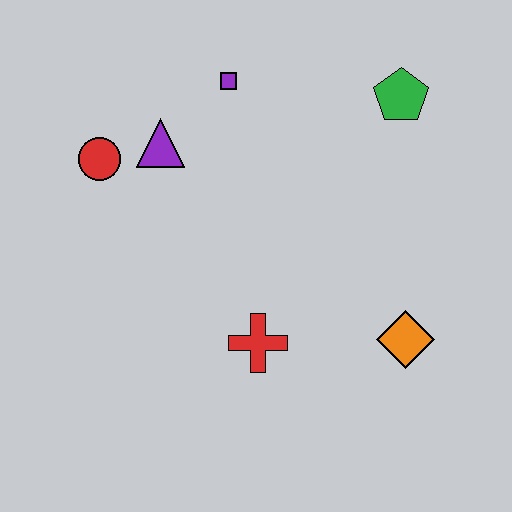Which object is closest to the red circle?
The purple triangle is closest to the red circle.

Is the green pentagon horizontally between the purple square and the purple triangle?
No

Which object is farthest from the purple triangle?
The orange diamond is farthest from the purple triangle.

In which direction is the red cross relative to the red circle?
The red cross is below the red circle.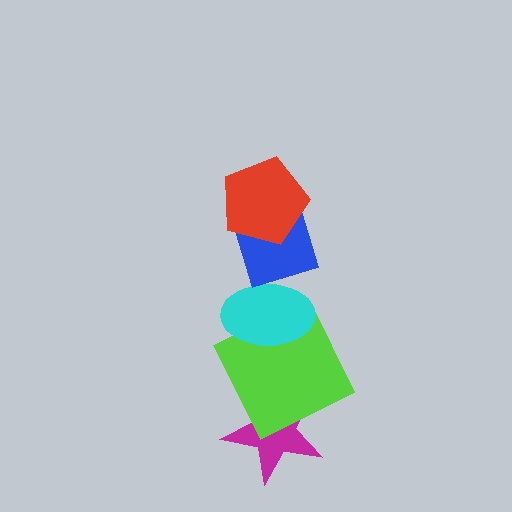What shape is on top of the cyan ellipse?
The blue diamond is on top of the cyan ellipse.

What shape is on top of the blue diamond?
The red pentagon is on top of the blue diamond.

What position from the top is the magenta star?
The magenta star is 5th from the top.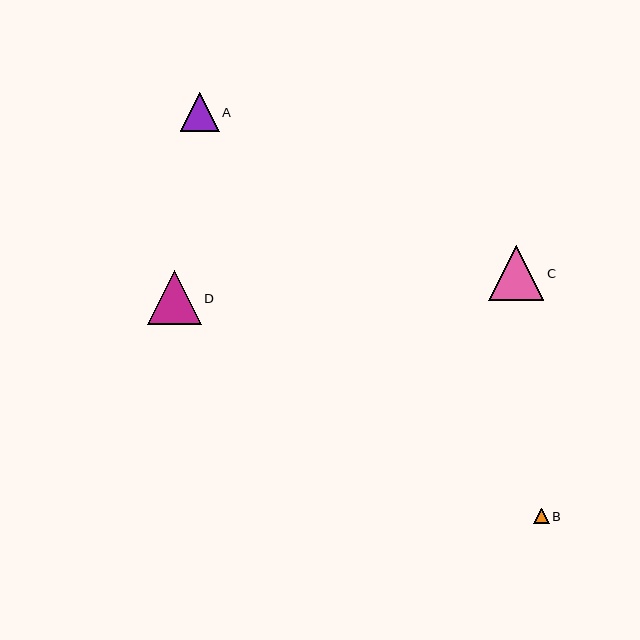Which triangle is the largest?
Triangle C is the largest with a size of approximately 55 pixels.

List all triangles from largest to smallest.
From largest to smallest: C, D, A, B.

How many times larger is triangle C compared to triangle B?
Triangle C is approximately 3.6 times the size of triangle B.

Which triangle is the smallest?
Triangle B is the smallest with a size of approximately 15 pixels.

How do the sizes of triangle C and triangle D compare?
Triangle C and triangle D are approximately the same size.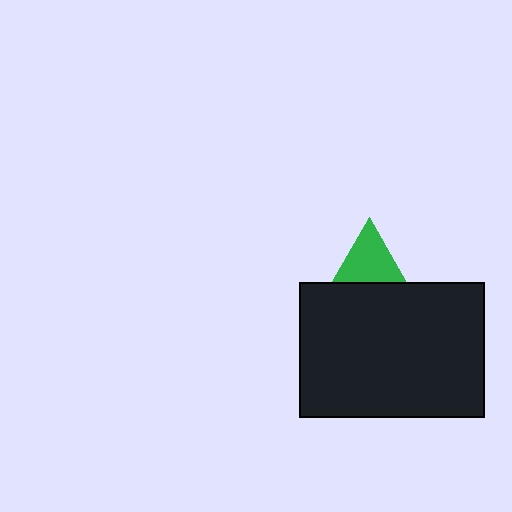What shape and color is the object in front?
The object in front is a black rectangle.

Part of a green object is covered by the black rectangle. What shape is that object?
It is a triangle.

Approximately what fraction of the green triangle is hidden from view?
Roughly 55% of the green triangle is hidden behind the black rectangle.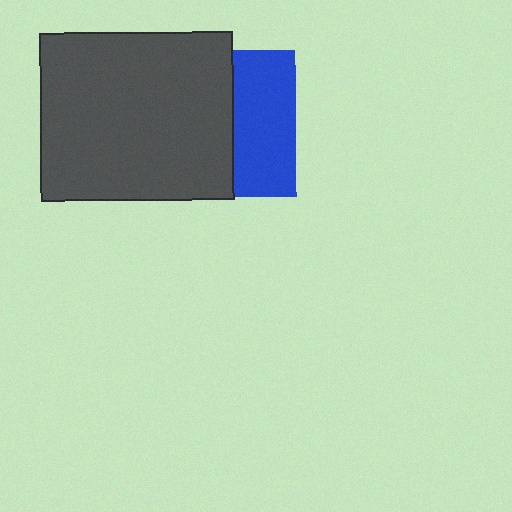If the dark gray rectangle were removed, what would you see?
You would see the complete blue square.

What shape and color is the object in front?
The object in front is a dark gray rectangle.